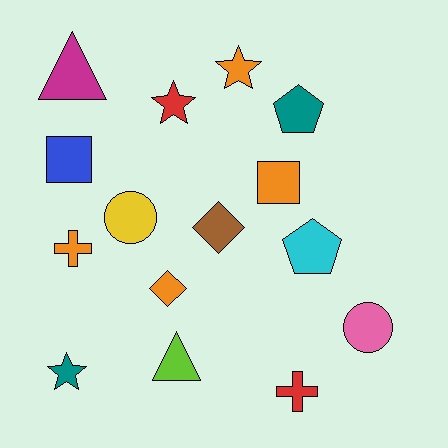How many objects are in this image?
There are 15 objects.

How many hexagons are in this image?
There are no hexagons.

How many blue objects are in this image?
There is 1 blue object.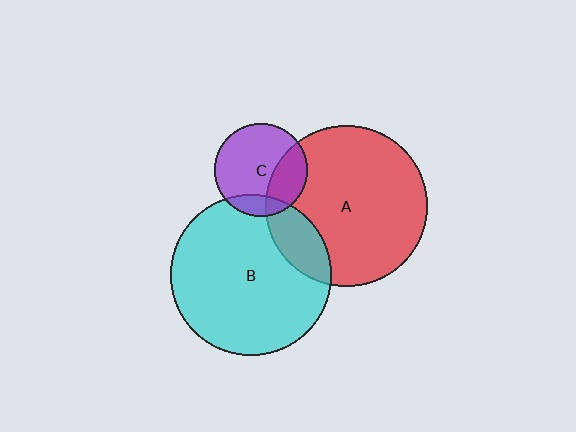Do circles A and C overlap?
Yes.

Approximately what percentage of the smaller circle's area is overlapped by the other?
Approximately 30%.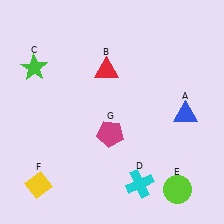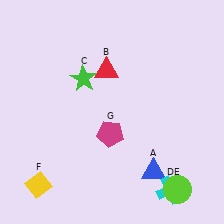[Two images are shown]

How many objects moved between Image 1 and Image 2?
3 objects moved between the two images.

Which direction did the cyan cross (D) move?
The cyan cross (D) moved right.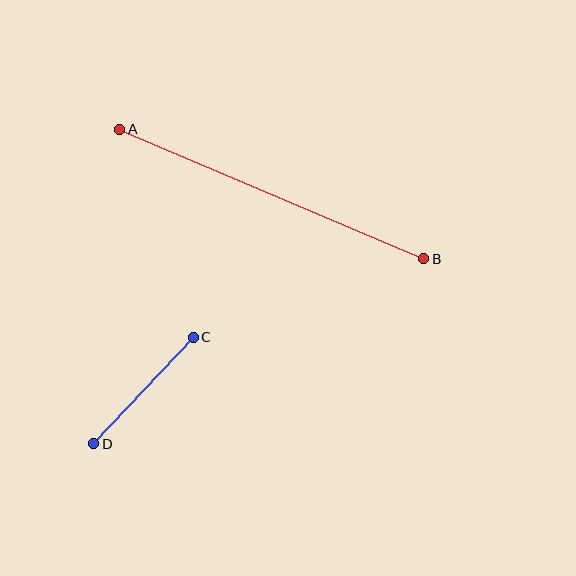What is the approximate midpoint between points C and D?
The midpoint is at approximately (143, 391) pixels.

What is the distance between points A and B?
The distance is approximately 330 pixels.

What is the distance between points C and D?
The distance is approximately 145 pixels.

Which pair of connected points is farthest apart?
Points A and B are farthest apart.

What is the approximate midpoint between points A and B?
The midpoint is at approximately (272, 194) pixels.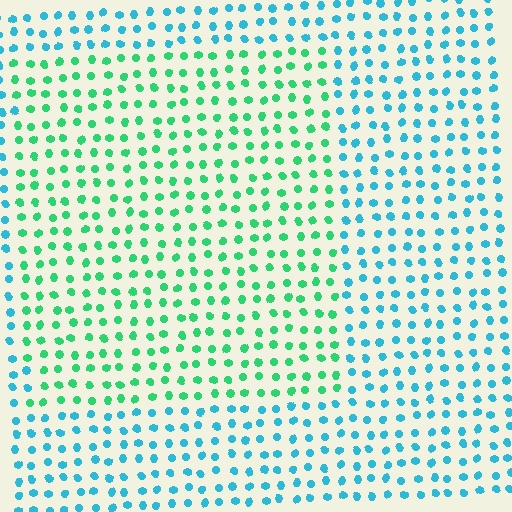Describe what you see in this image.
The image is filled with small cyan elements in a uniform arrangement. A rectangle-shaped region is visible where the elements are tinted to a slightly different hue, forming a subtle color boundary.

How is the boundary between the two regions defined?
The boundary is defined purely by a slight shift in hue (about 46 degrees). Spacing, size, and orientation are identical on both sides.